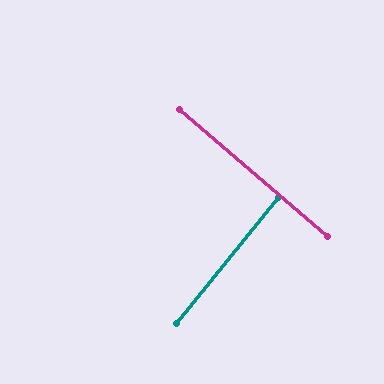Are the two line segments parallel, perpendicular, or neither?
Perpendicular — they meet at approximately 88°.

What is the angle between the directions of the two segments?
Approximately 88 degrees.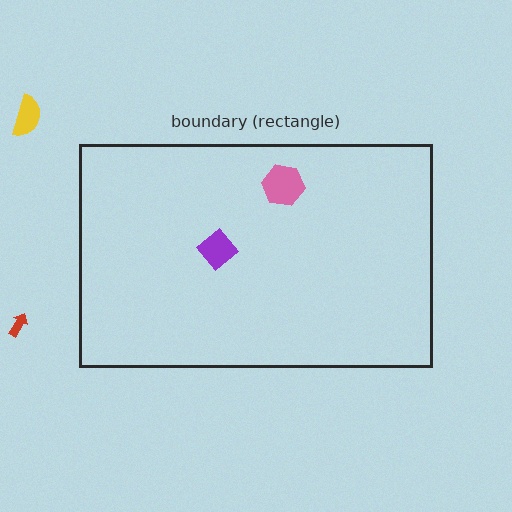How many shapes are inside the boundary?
2 inside, 2 outside.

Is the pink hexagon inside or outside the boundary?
Inside.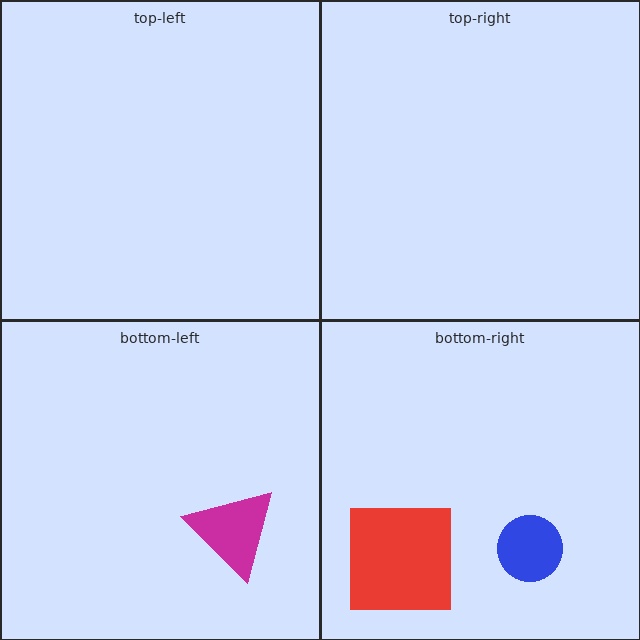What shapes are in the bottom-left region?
The magenta triangle.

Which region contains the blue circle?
The bottom-right region.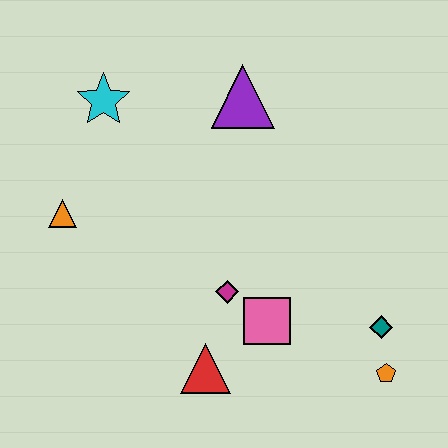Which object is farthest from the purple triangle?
The orange pentagon is farthest from the purple triangle.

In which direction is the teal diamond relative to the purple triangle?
The teal diamond is below the purple triangle.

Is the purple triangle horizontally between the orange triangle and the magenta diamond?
No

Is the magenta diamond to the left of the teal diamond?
Yes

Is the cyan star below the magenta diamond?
No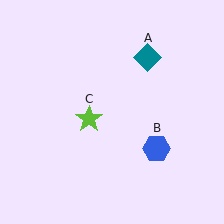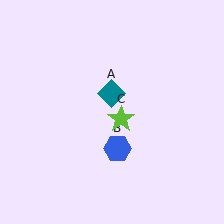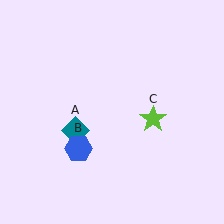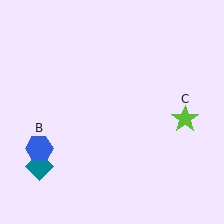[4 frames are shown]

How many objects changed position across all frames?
3 objects changed position: teal diamond (object A), blue hexagon (object B), lime star (object C).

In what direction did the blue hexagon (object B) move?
The blue hexagon (object B) moved left.